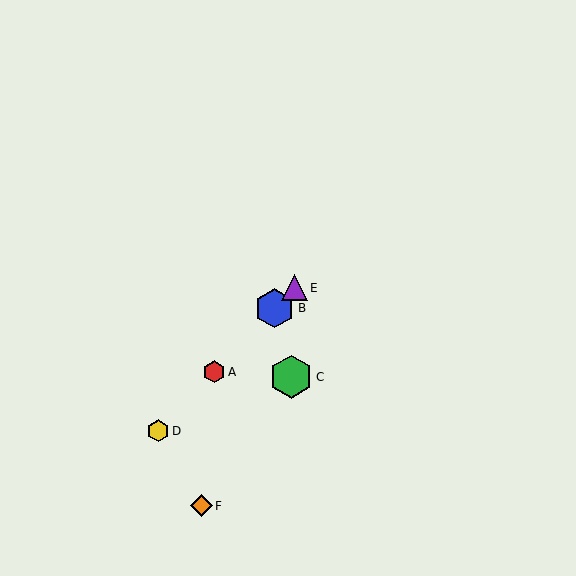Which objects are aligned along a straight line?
Objects A, B, D, E are aligned along a straight line.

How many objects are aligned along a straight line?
4 objects (A, B, D, E) are aligned along a straight line.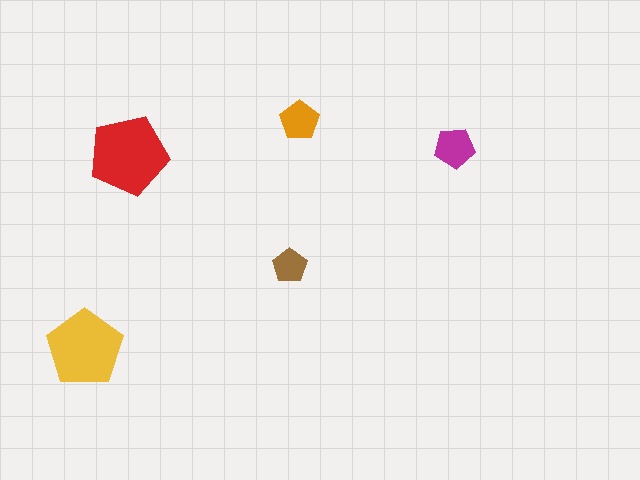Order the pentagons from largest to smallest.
the red one, the yellow one, the magenta one, the orange one, the brown one.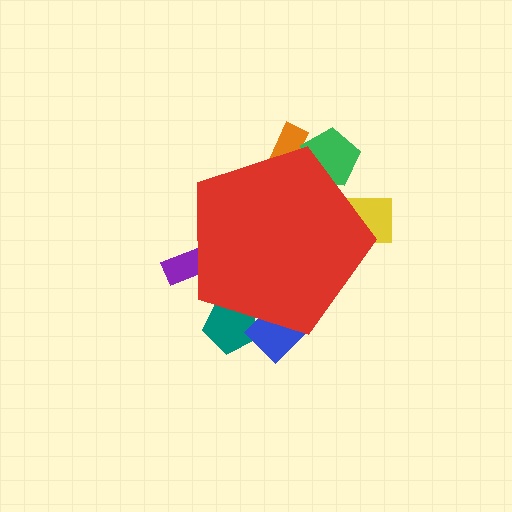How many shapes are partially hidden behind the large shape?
6 shapes are partially hidden.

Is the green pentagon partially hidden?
Yes, the green pentagon is partially hidden behind the red pentagon.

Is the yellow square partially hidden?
Yes, the yellow square is partially hidden behind the red pentagon.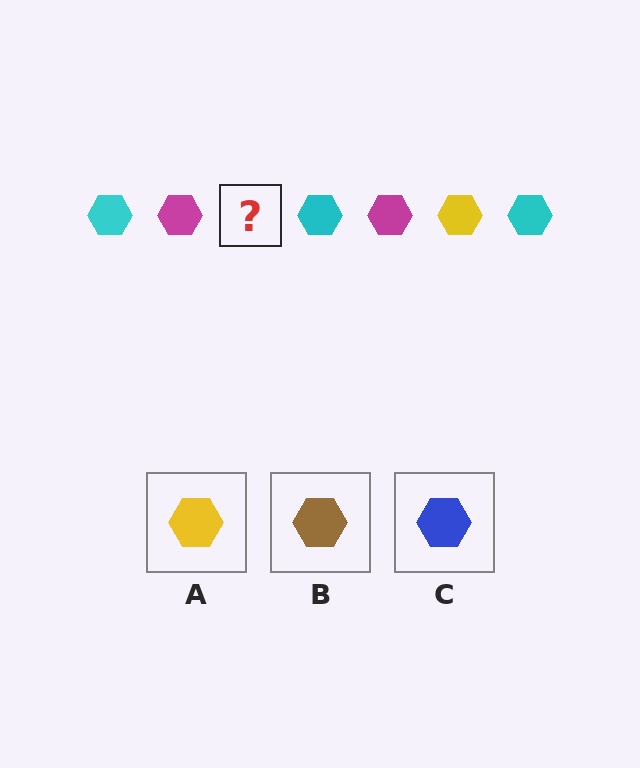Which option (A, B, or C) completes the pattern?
A.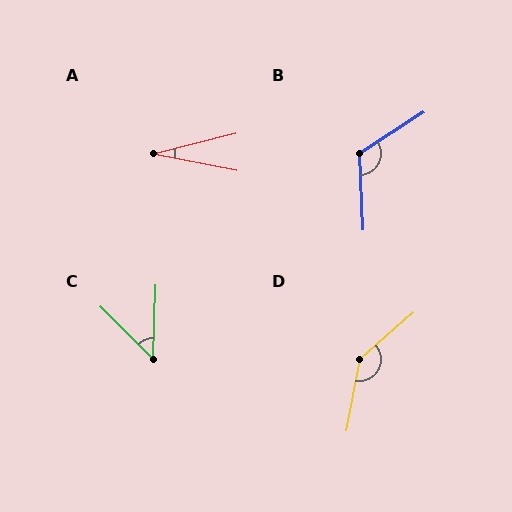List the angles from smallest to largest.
A (25°), C (47°), B (120°), D (142°).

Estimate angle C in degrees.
Approximately 47 degrees.